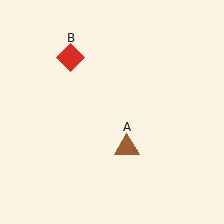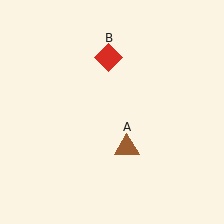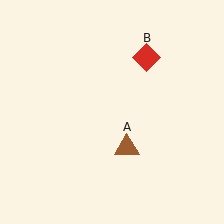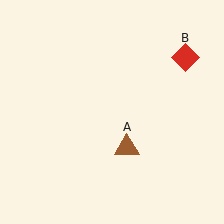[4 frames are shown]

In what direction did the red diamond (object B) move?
The red diamond (object B) moved right.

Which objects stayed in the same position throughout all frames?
Brown triangle (object A) remained stationary.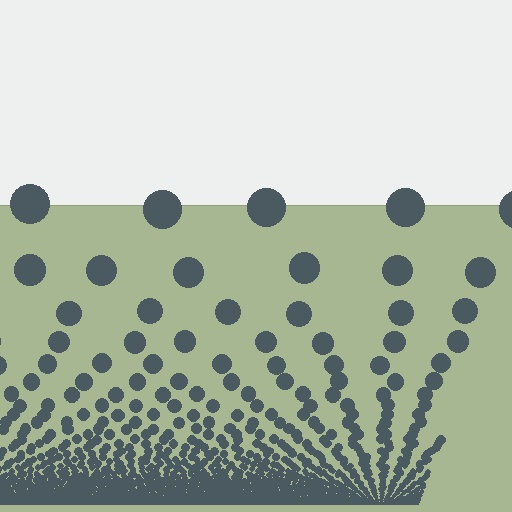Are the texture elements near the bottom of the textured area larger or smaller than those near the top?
Smaller. The gradient is inverted — elements near the bottom are smaller and denser.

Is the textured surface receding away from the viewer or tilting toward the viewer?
The surface appears to tilt toward the viewer. Texture elements get larger and sparser toward the top.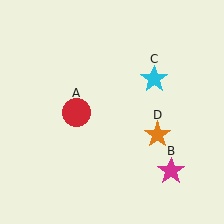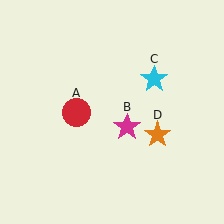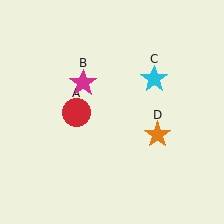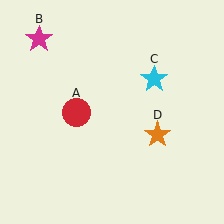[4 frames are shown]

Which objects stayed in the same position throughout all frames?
Red circle (object A) and cyan star (object C) and orange star (object D) remained stationary.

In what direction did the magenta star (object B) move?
The magenta star (object B) moved up and to the left.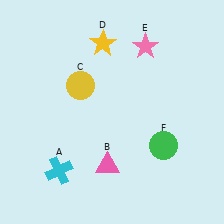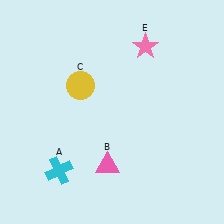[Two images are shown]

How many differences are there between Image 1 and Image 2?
There are 2 differences between the two images.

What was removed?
The yellow star (D), the green circle (F) were removed in Image 2.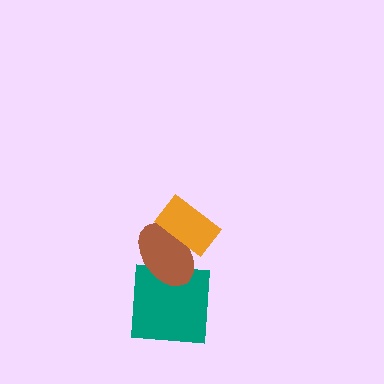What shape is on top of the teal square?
The brown ellipse is on top of the teal square.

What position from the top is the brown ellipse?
The brown ellipse is 2nd from the top.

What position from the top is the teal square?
The teal square is 3rd from the top.